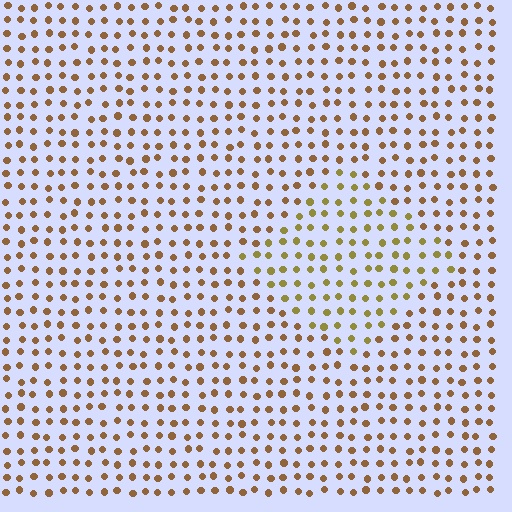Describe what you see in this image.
The image is filled with small brown elements in a uniform arrangement. A diamond-shaped region is visible where the elements are tinted to a slightly different hue, forming a subtle color boundary.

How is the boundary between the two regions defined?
The boundary is defined purely by a slight shift in hue (about 28 degrees). Spacing, size, and orientation are identical on both sides.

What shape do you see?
I see a diamond.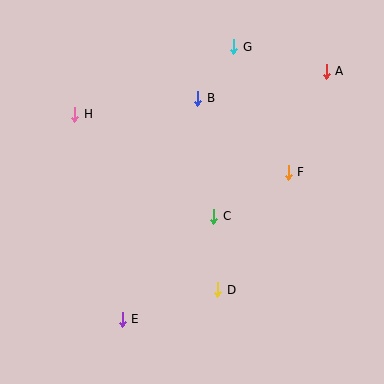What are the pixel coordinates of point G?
Point G is at (234, 47).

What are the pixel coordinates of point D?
Point D is at (218, 290).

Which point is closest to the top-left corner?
Point H is closest to the top-left corner.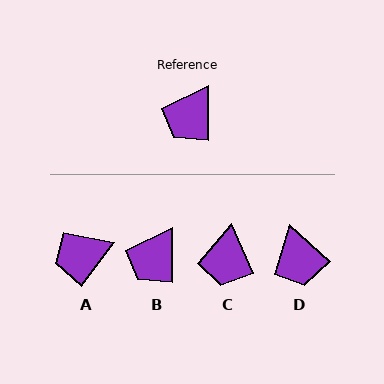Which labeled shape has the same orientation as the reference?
B.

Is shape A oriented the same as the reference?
No, it is off by about 37 degrees.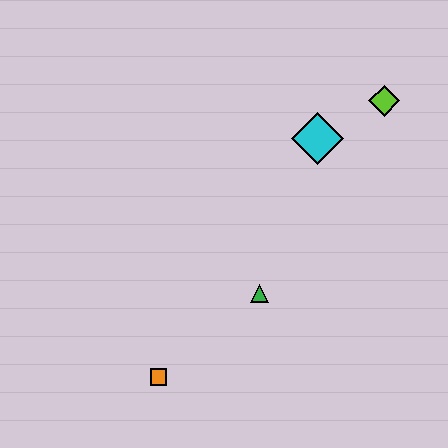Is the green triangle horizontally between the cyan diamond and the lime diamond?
No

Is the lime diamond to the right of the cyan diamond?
Yes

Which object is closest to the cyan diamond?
The lime diamond is closest to the cyan diamond.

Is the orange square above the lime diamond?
No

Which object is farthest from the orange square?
The lime diamond is farthest from the orange square.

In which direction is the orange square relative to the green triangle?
The orange square is to the left of the green triangle.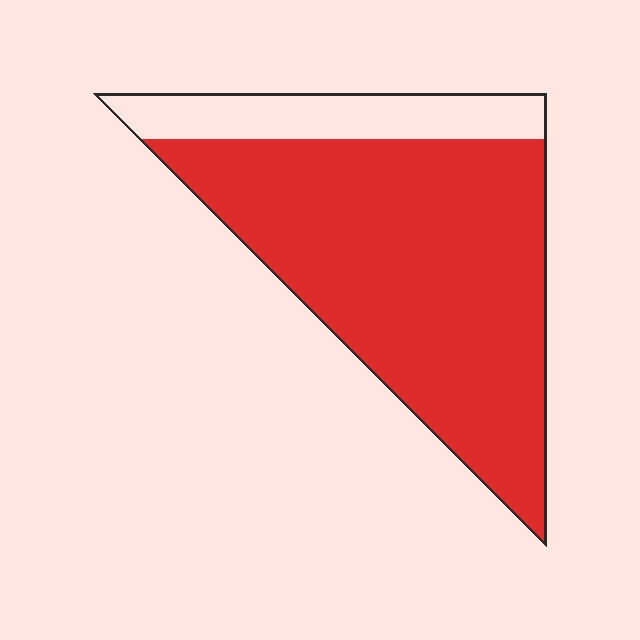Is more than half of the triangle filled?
Yes.